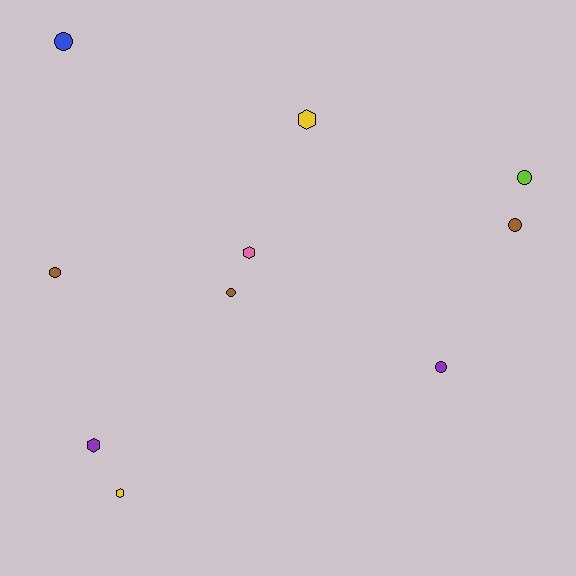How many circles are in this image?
There are 6 circles.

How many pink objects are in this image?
There is 1 pink object.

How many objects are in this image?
There are 10 objects.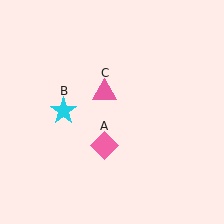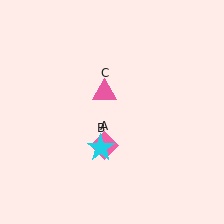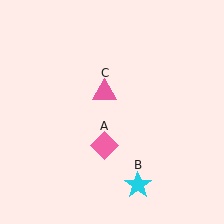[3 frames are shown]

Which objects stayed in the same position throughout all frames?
Pink diamond (object A) and pink triangle (object C) remained stationary.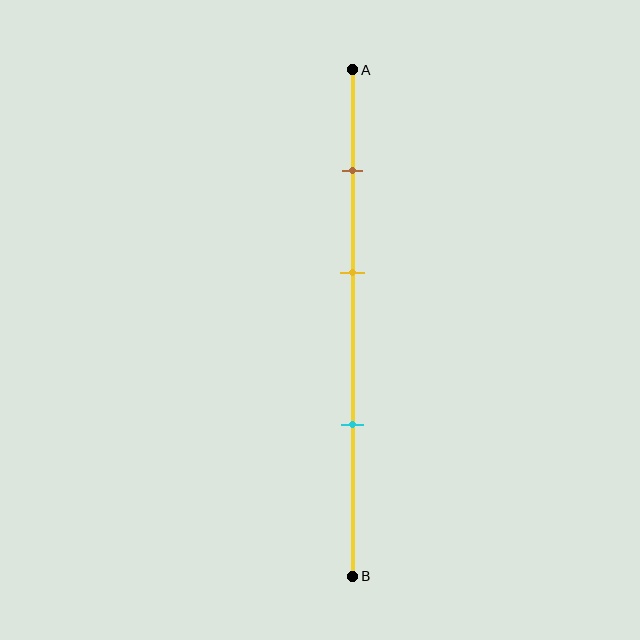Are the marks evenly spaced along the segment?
Yes, the marks are approximately evenly spaced.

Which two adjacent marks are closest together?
The brown and yellow marks are the closest adjacent pair.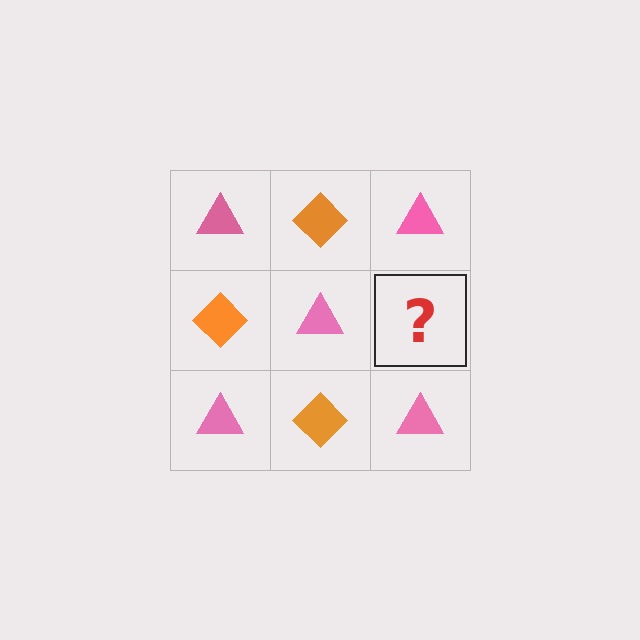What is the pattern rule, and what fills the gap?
The rule is that it alternates pink triangle and orange diamond in a checkerboard pattern. The gap should be filled with an orange diamond.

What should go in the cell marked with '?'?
The missing cell should contain an orange diamond.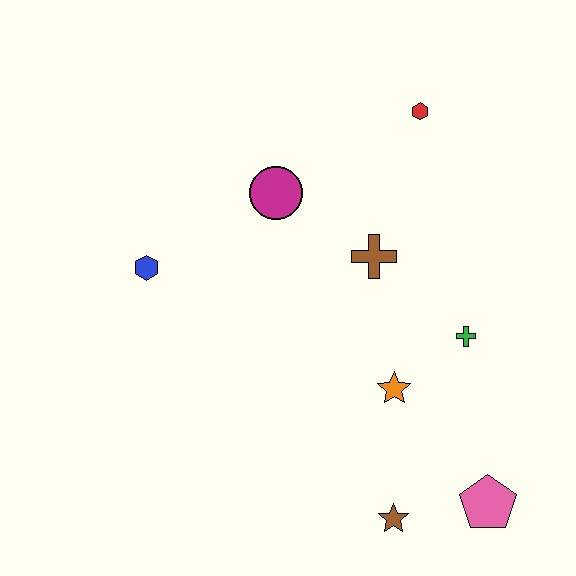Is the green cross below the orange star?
No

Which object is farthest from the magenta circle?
The pink pentagon is farthest from the magenta circle.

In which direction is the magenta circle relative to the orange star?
The magenta circle is above the orange star.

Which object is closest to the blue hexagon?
The magenta circle is closest to the blue hexagon.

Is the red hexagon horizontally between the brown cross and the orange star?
No